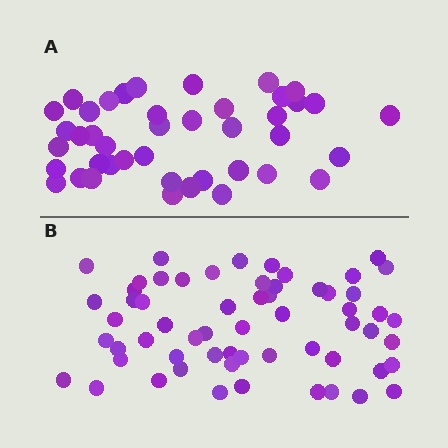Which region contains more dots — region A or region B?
Region B (the bottom region) has more dots.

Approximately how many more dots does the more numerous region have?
Region B has approximately 20 more dots than region A.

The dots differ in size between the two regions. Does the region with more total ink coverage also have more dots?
No. Region A has more total ink coverage because its dots are larger, but region B actually contains more individual dots. Total area can be misleading — the number of items is what matters here.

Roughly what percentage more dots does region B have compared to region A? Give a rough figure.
About 45% more.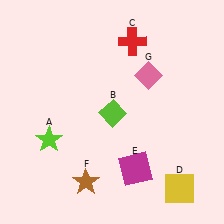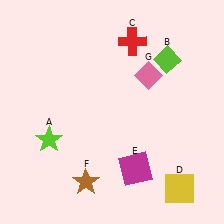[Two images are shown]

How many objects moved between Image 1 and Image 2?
1 object moved between the two images.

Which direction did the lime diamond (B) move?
The lime diamond (B) moved right.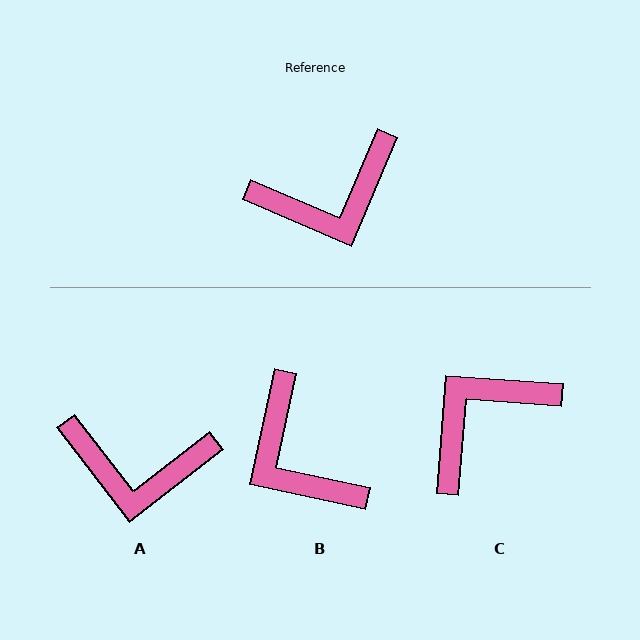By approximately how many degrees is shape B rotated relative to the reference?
Approximately 79 degrees clockwise.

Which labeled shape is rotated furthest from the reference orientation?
C, about 161 degrees away.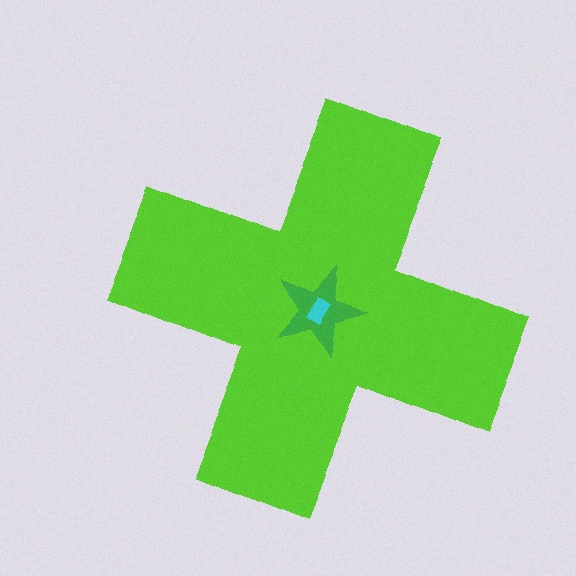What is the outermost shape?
The lime cross.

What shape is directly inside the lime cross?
The green star.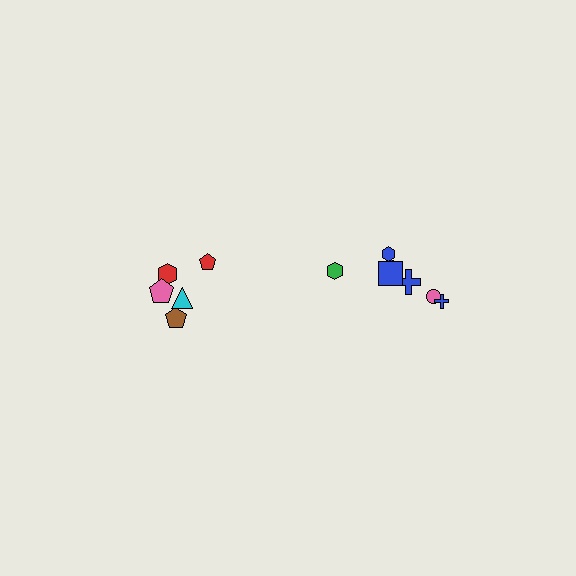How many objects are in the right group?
There are 7 objects.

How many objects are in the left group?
There are 5 objects.